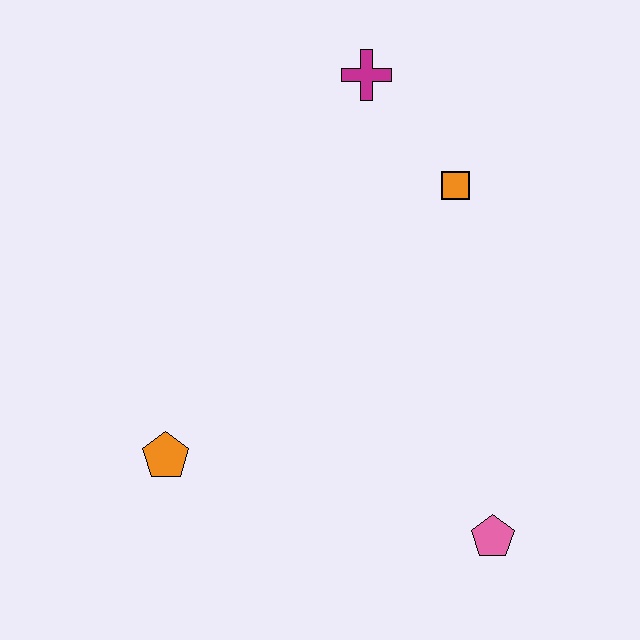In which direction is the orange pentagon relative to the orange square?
The orange pentagon is to the left of the orange square.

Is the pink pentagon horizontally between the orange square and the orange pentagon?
No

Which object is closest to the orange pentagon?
The pink pentagon is closest to the orange pentagon.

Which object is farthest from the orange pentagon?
The magenta cross is farthest from the orange pentagon.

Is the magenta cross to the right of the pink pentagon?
No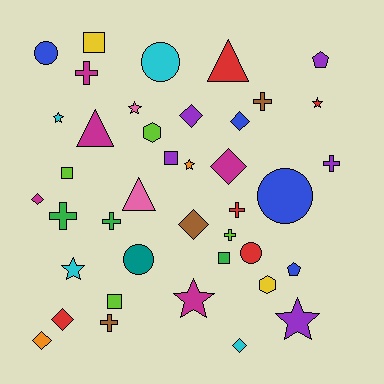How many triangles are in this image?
There are 3 triangles.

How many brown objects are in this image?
There are 3 brown objects.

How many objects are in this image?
There are 40 objects.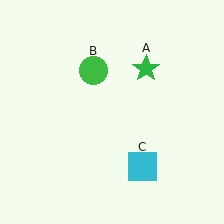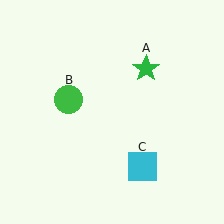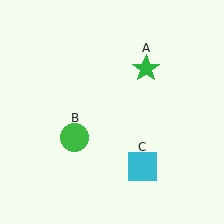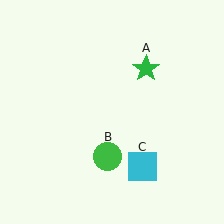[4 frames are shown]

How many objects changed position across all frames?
1 object changed position: green circle (object B).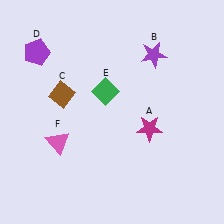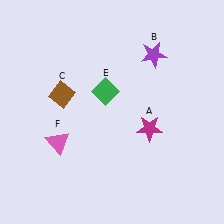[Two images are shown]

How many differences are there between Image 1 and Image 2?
There is 1 difference between the two images.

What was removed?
The purple pentagon (D) was removed in Image 2.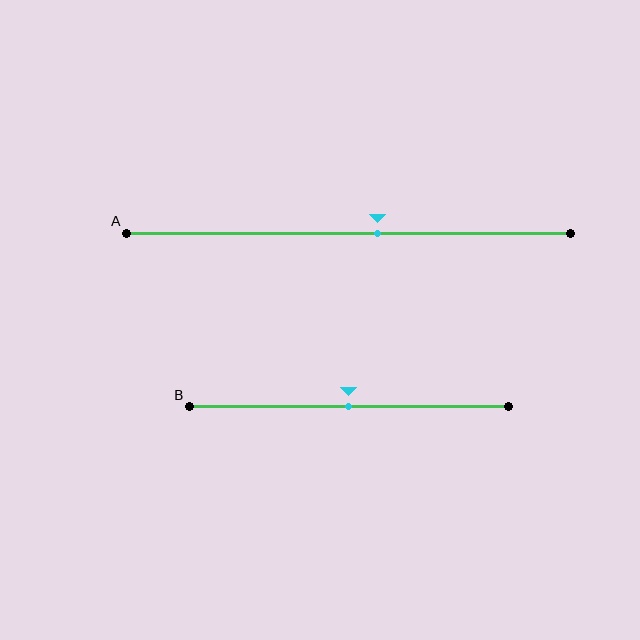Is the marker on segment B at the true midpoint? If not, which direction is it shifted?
Yes, the marker on segment B is at the true midpoint.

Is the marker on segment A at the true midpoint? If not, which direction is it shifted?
No, the marker on segment A is shifted to the right by about 7% of the segment length.